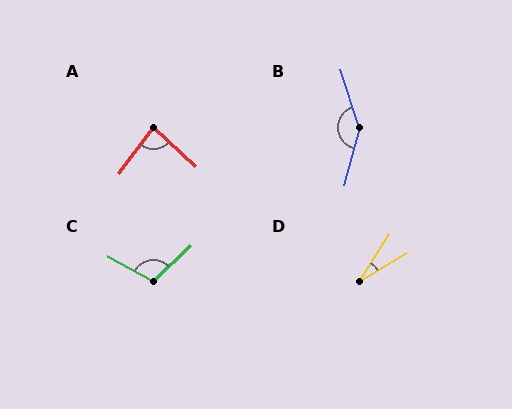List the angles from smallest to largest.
D (27°), A (84°), C (107°), B (147°).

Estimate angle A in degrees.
Approximately 84 degrees.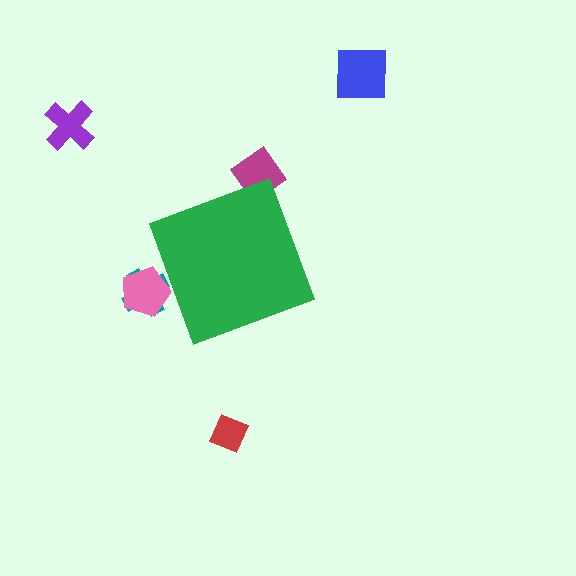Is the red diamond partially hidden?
No, the red diamond is fully visible.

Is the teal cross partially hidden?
Yes, the teal cross is partially hidden behind the green diamond.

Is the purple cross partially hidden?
No, the purple cross is fully visible.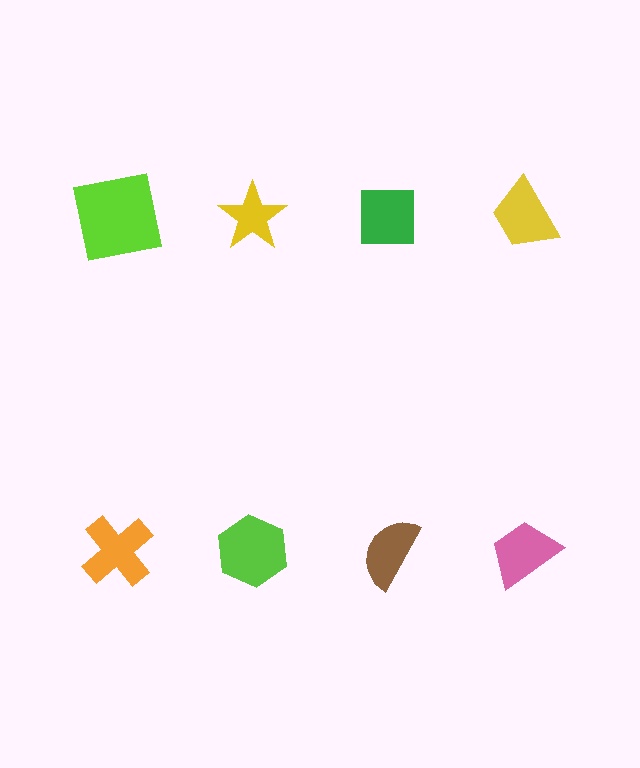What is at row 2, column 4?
A pink trapezoid.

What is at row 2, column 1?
An orange cross.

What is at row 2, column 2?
A lime hexagon.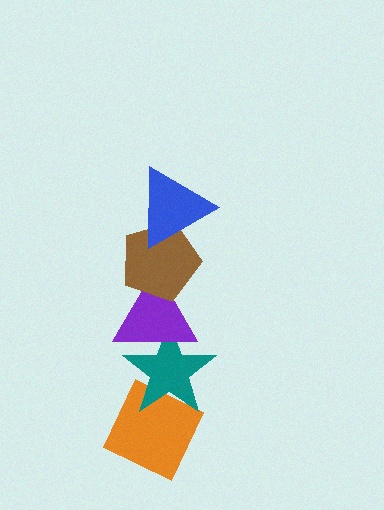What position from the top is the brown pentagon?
The brown pentagon is 2nd from the top.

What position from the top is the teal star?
The teal star is 4th from the top.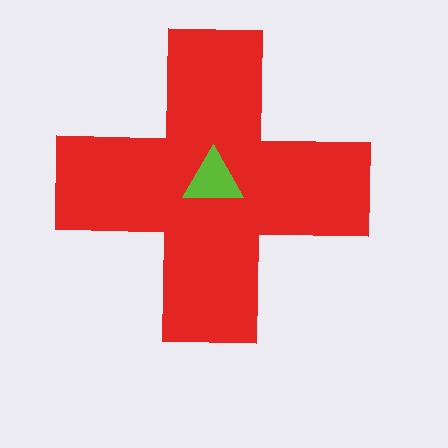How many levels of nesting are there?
2.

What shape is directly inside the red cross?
The lime triangle.